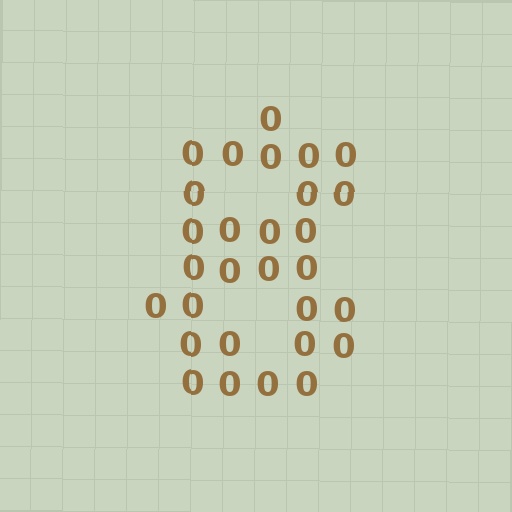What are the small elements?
The small elements are digit 0's.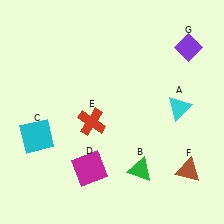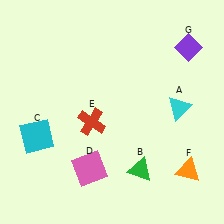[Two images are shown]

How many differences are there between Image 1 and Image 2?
There are 2 differences between the two images.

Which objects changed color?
D changed from magenta to pink. F changed from brown to orange.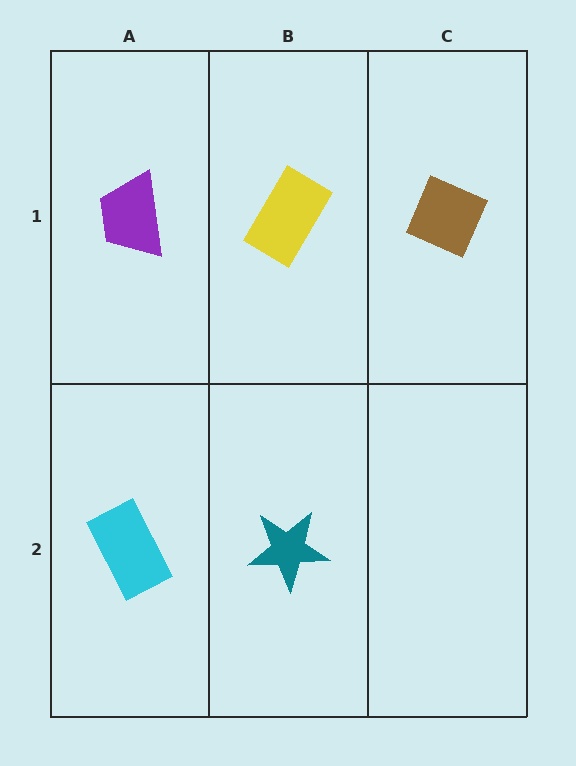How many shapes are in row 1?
3 shapes.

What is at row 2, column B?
A teal star.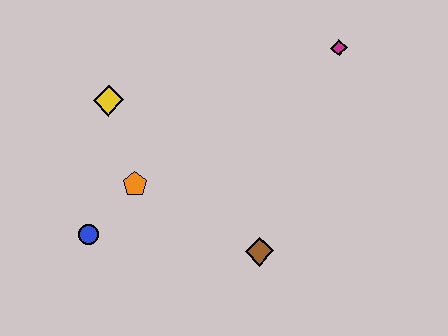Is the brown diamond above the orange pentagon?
No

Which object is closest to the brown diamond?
The orange pentagon is closest to the brown diamond.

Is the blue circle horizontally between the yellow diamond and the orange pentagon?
No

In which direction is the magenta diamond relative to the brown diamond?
The magenta diamond is above the brown diamond.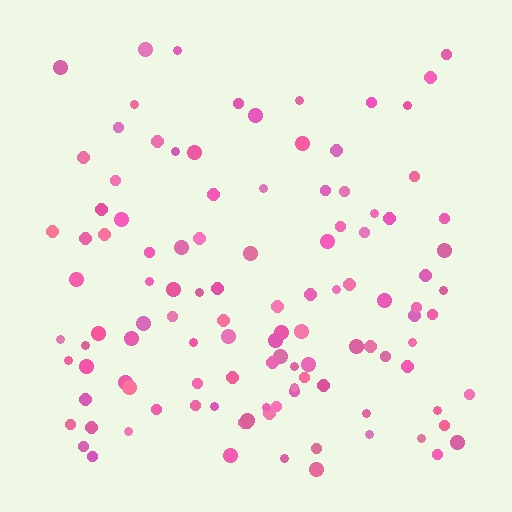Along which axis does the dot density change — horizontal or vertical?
Vertical.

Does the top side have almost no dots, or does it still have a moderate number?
Still a moderate number, just noticeably fewer than the bottom.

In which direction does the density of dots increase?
From top to bottom, with the bottom side densest.